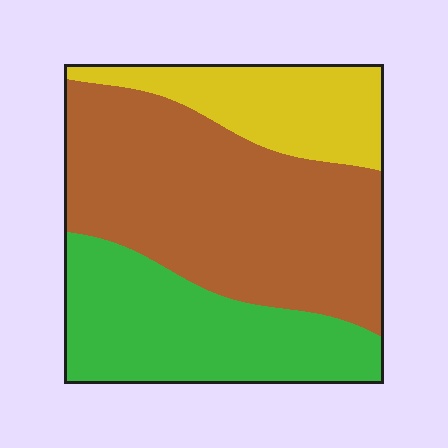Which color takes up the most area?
Brown, at roughly 50%.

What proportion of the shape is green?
Green takes up between a sixth and a third of the shape.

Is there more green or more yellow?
Green.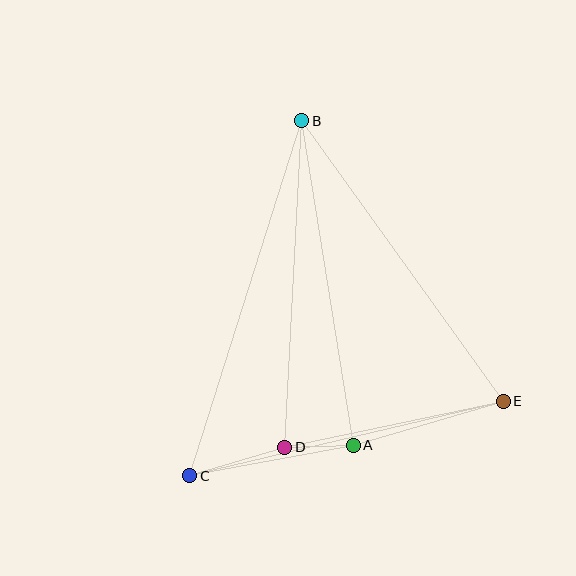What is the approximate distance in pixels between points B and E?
The distance between B and E is approximately 346 pixels.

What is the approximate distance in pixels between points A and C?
The distance between A and C is approximately 166 pixels.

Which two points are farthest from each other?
Points B and C are farthest from each other.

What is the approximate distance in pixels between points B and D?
The distance between B and D is approximately 327 pixels.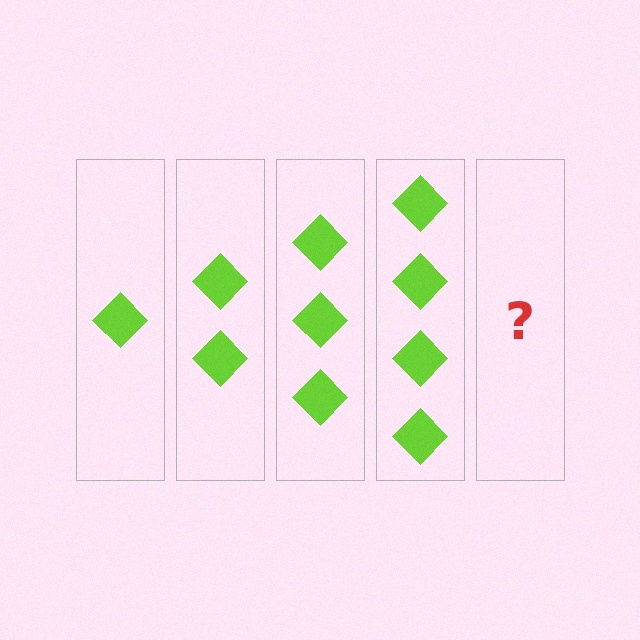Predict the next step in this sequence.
The next step is 5 diamonds.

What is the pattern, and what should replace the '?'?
The pattern is that each step adds one more diamond. The '?' should be 5 diamonds.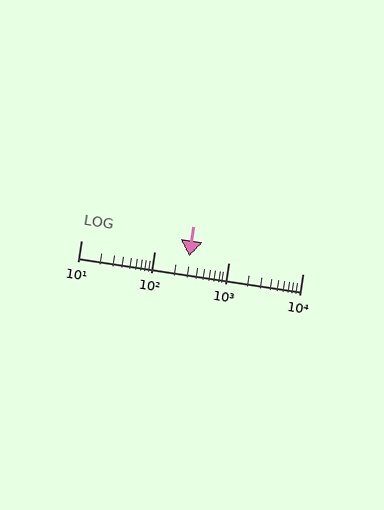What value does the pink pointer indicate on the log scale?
The pointer indicates approximately 290.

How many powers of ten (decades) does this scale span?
The scale spans 3 decades, from 10 to 10000.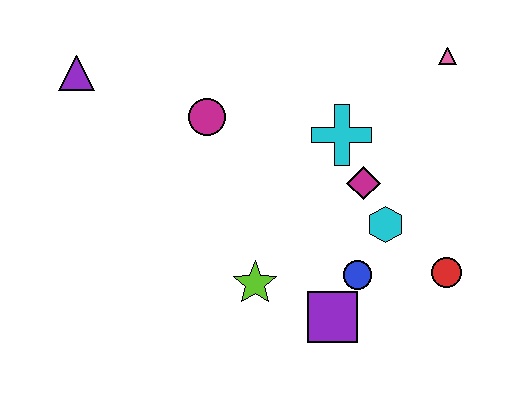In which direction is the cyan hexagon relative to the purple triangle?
The cyan hexagon is to the right of the purple triangle.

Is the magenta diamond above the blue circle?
Yes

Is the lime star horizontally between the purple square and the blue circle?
No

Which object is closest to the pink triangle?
The cyan cross is closest to the pink triangle.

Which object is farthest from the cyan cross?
The purple triangle is farthest from the cyan cross.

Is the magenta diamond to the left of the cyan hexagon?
Yes